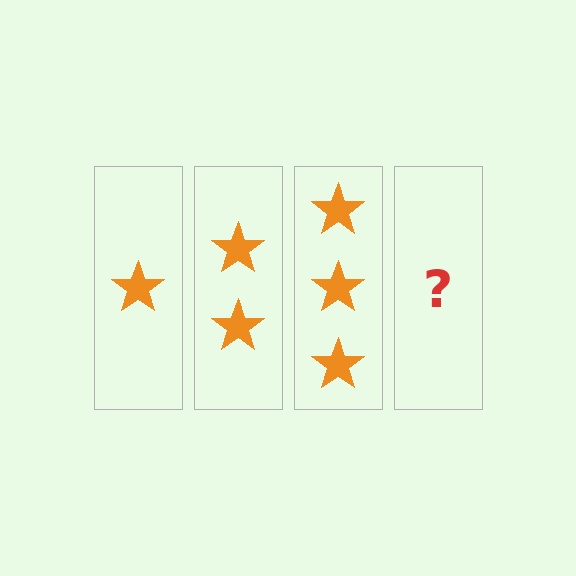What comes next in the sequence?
The next element should be 4 stars.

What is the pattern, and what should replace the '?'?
The pattern is that each step adds one more star. The '?' should be 4 stars.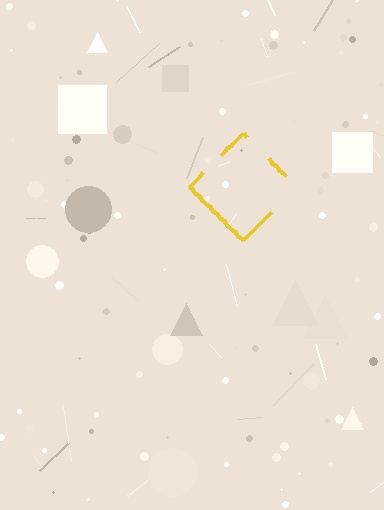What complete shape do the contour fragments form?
The contour fragments form a diamond.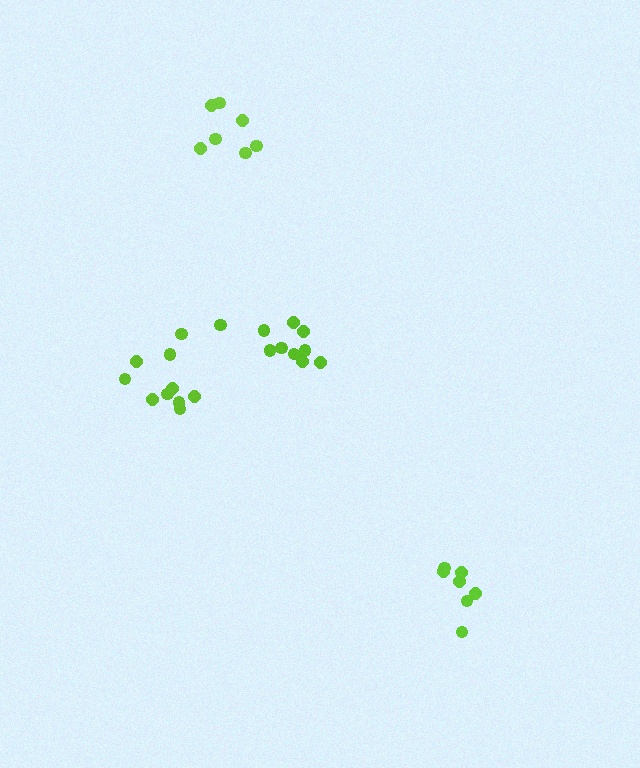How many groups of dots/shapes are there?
There are 4 groups.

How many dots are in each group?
Group 1: 10 dots, Group 2: 7 dots, Group 3: 7 dots, Group 4: 10 dots (34 total).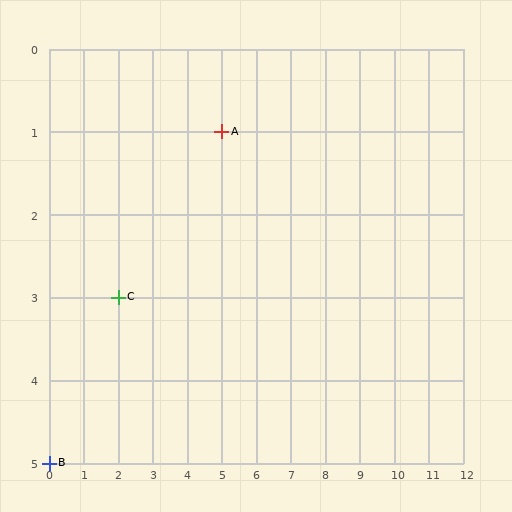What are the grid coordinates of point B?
Point B is at grid coordinates (0, 5).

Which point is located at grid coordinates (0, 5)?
Point B is at (0, 5).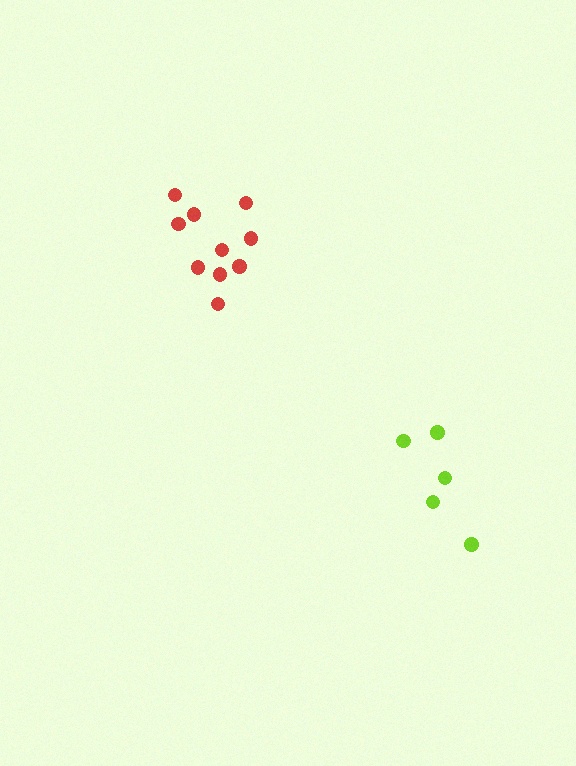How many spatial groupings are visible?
There are 2 spatial groupings.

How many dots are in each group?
Group 1: 5 dots, Group 2: 10 dots (15 total).